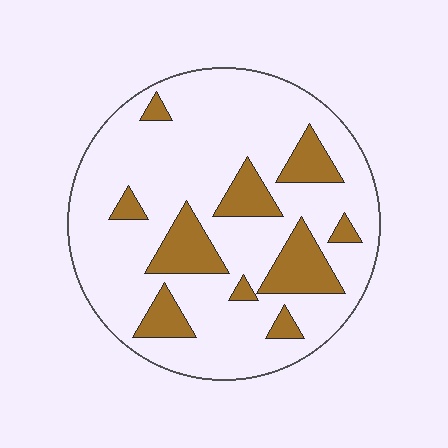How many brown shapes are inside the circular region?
10.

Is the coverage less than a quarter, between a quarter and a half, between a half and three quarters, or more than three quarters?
Less than a quarter.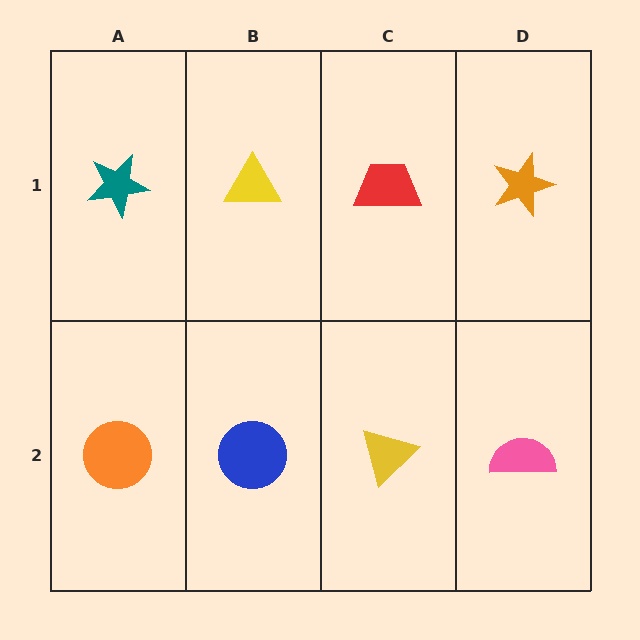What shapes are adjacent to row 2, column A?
A teal star (row 1, column A), a blue circle (row 2, column B).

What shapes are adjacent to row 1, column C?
A yellow triangle (row 2, column C), a yellow triangle (row 1, column B), an orange star (row 1, column D).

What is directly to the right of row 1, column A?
A yellow triangle.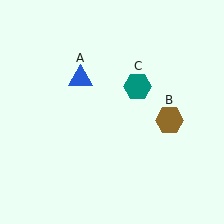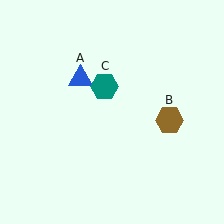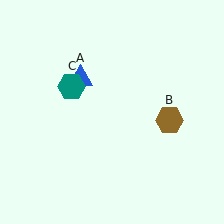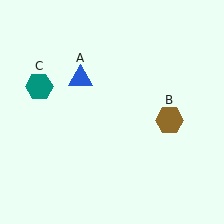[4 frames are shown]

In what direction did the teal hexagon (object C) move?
The teal hexagon (object C) moved left.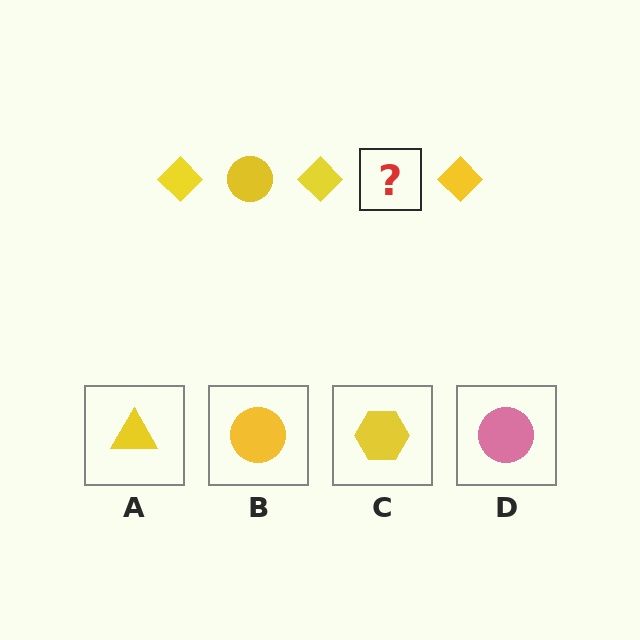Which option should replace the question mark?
Option B.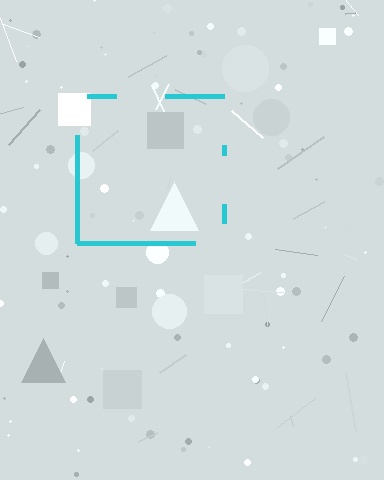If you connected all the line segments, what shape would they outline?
They would outline a square.